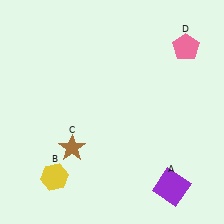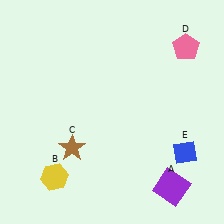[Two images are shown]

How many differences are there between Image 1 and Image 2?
There is 1 difference between the two images.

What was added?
A blue diamond (E) was added in Image 2.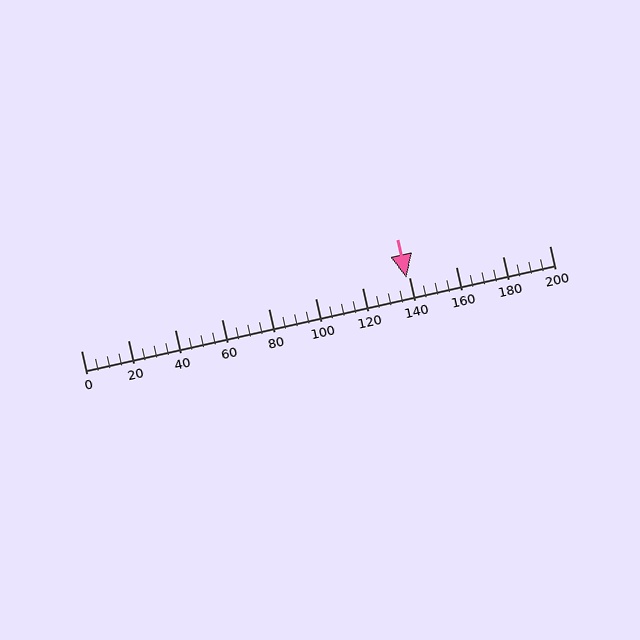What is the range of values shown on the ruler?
The ruler shows values from 0 to 200.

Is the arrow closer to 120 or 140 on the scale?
The arrow is closer to 140.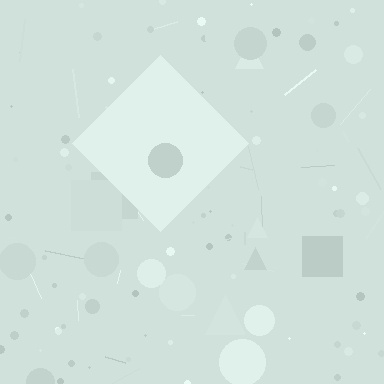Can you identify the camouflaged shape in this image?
The camouflaged shape is a diamond.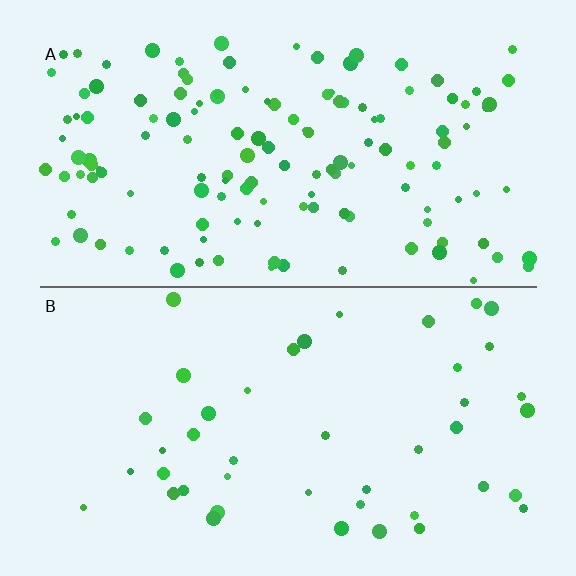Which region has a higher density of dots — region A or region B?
A (the top).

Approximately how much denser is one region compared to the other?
Approximately 3.2× — region A over region B.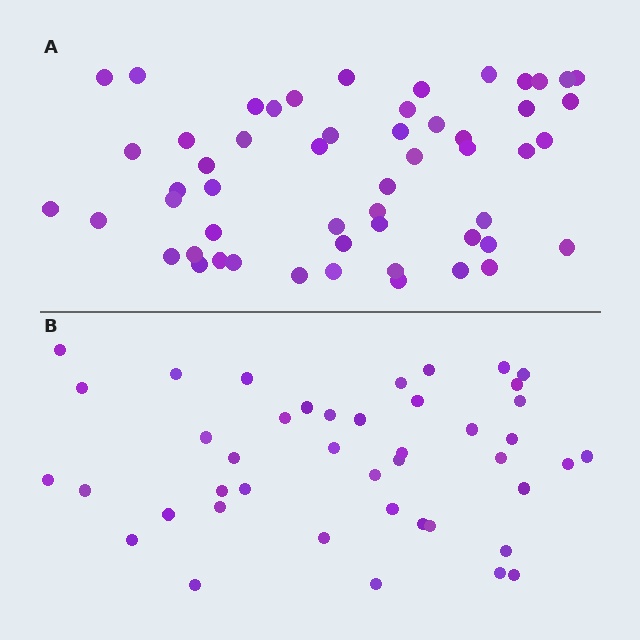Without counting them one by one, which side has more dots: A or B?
Region A (the top region) has more dots.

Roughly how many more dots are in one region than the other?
Region A has roughly 12 or so more dots than region B.